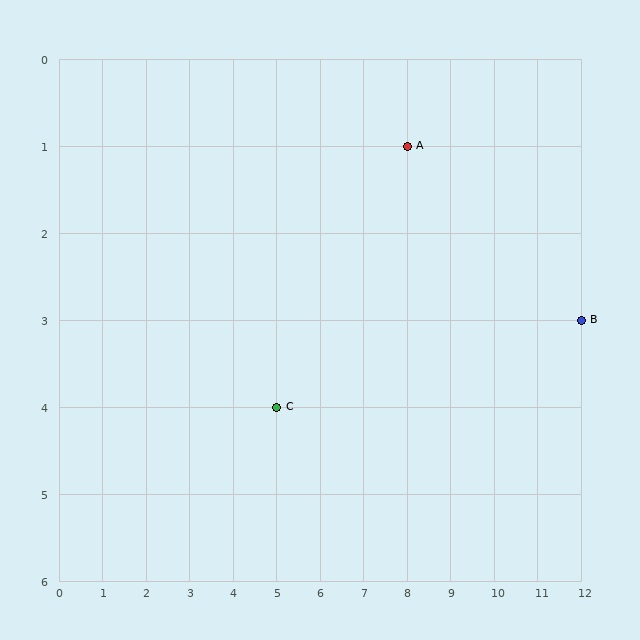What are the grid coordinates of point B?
Point B is at grid coordinates (12, 3).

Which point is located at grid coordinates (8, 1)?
Point A is at (8, 1).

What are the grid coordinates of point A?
Point A is at grid coordinates (8, 1).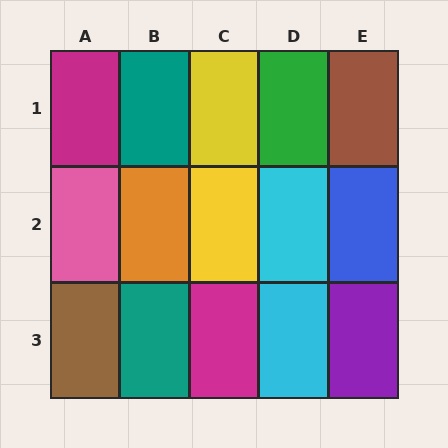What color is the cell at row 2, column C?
Yellow.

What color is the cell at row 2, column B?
Orange.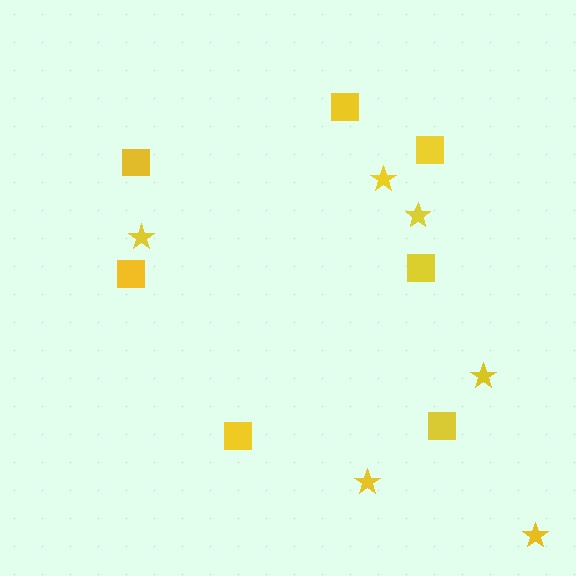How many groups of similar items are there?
There are 2 groups: one group of stars (6) and one group of squares (7).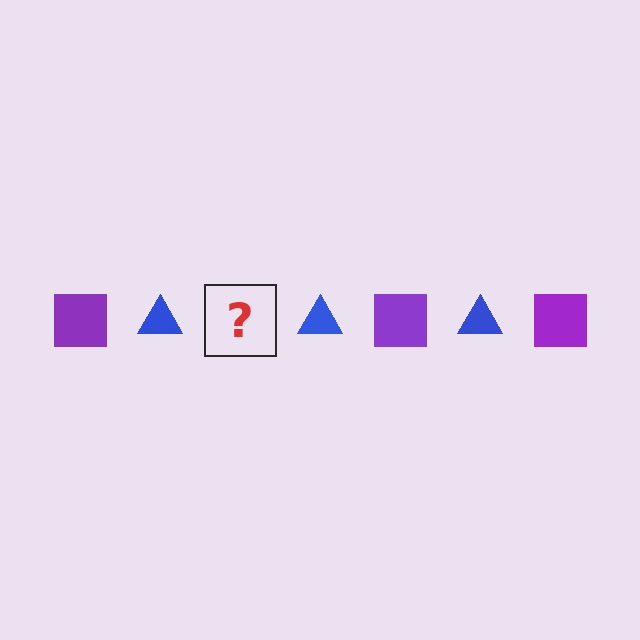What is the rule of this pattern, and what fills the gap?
The rule is that the pattern alternates between purple square and blue triangle. The gap should be filled with a purple square.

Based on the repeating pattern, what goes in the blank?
The blank should be a purple square.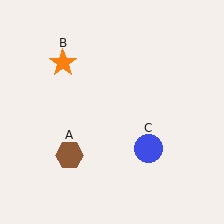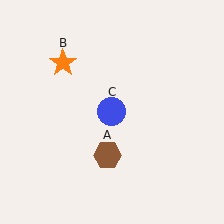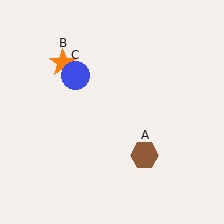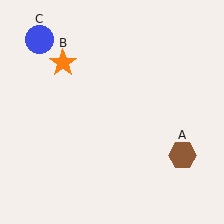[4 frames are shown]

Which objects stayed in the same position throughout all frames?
Orange star (object B) remained stationary.